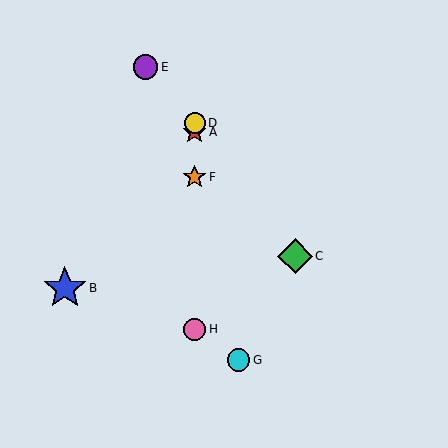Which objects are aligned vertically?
Objects A, D, F, H are aligned vertically.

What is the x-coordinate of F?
Object F is at x≈195.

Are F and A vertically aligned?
Yes, both are at x≈195.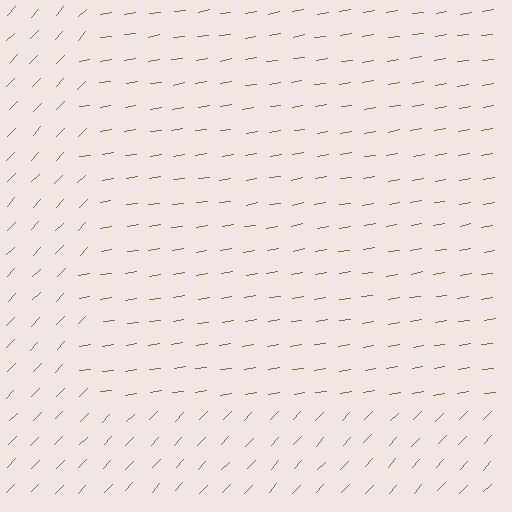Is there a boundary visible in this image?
Yes, there is a texture boundary formed by a change in line orientation.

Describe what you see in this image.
The image is filled with small brown line segments. A rectangle region in the image has lines oriented differently from the surrounding lines, creating a visible texture boundary.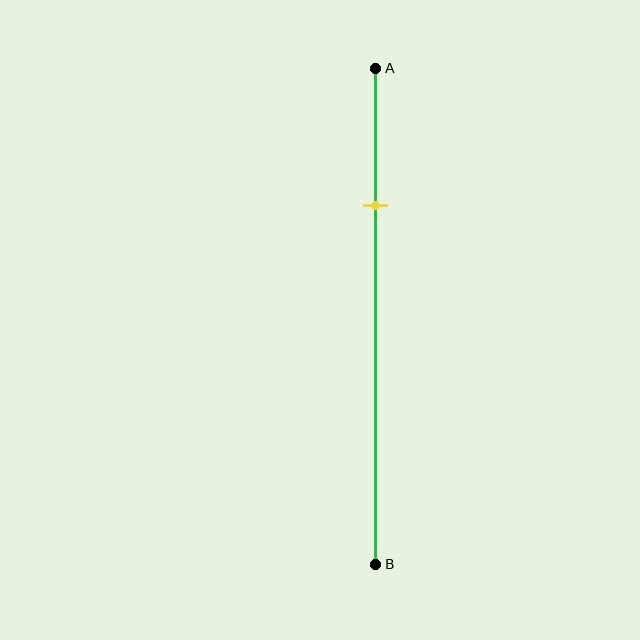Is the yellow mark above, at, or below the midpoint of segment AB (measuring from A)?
The yellow mark is above the midpoint of segment AB.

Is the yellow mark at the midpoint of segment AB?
No, the mark is at about 30% from A, not at the 50% midpoint.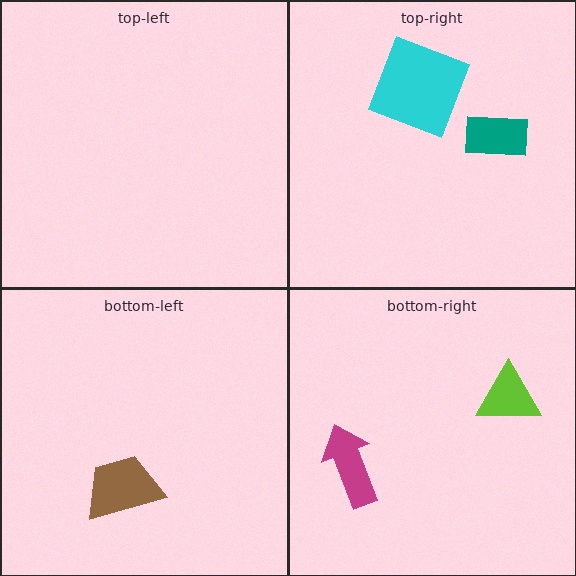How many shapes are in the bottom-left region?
1.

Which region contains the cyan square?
The top-right region.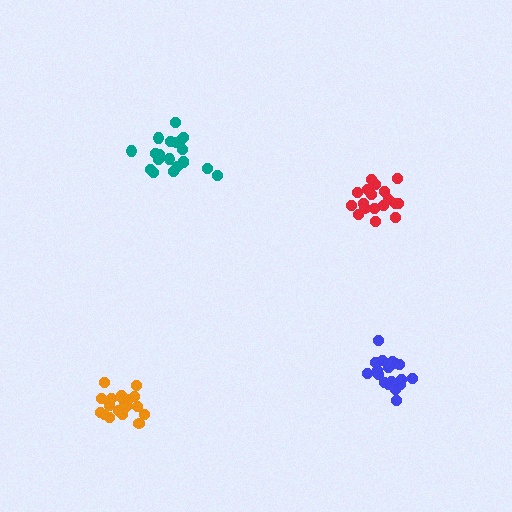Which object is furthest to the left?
The orange cluster is leftmost.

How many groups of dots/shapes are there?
There are 4 groups.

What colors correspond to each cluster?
The clusters are colored: orange, red, teal, blue.